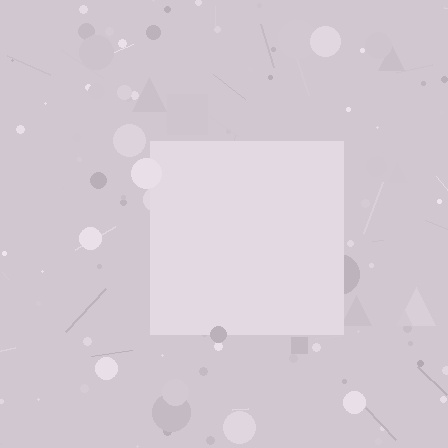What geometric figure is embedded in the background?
A square is embedded in the background.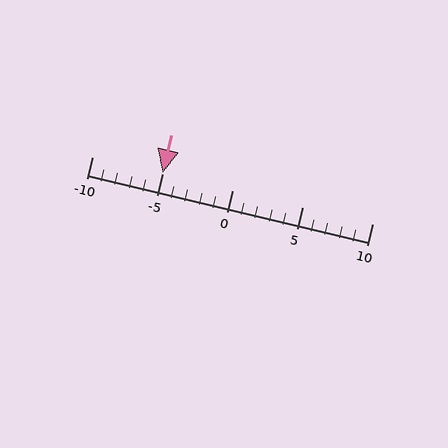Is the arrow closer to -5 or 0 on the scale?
The arrow is closer to -5.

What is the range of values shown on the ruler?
The ruler shows values from -10 to 10.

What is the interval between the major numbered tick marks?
The major tick marks are spaced 5 units apart.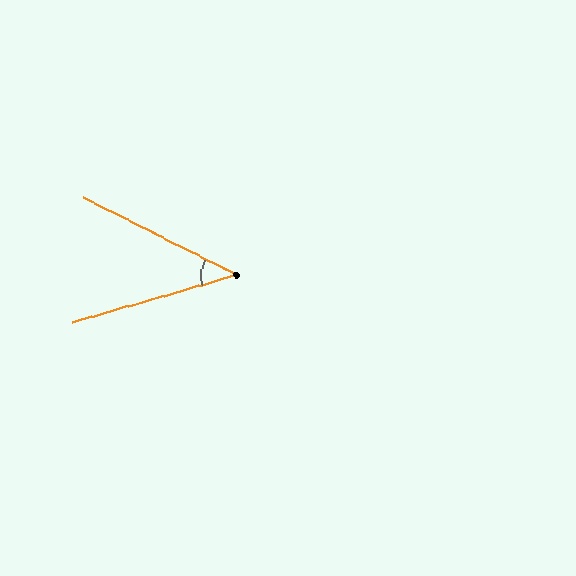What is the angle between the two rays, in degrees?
Approximately 43 degrees.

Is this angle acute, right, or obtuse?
It is acute.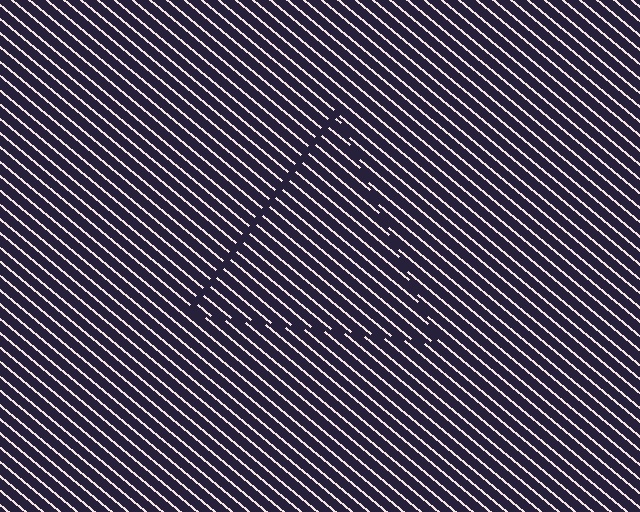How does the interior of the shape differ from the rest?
The interior of the shape contains the same grating, shifted by half a period — the contour is defined by the phase discontinuity where line-ends from the inner and outer gratings abut.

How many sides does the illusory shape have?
3 sides — the line-ends trace a triangle.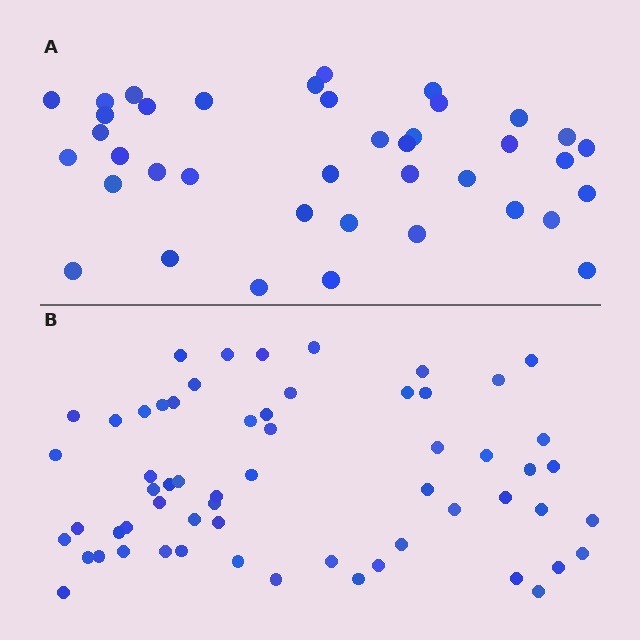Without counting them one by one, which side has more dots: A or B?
Region B (the bottom region) has more dots.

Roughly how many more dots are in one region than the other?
Region B has approximately 20 more dots than region A.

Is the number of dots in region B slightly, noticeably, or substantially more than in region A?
Region B has substantially more. The ratio is roughly 1.5 to 1.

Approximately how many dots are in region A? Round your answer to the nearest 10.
About 40 dots. (The exact count is 39, which rounds to 40.)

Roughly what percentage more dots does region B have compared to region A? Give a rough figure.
About 55% more.